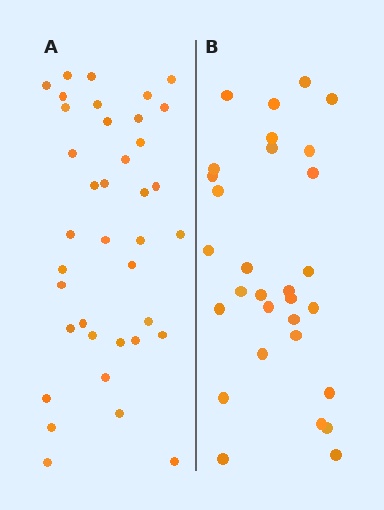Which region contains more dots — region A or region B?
Region A (the left region) has more dots.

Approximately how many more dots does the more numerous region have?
Region A has roughly 8 or so more dots than region B.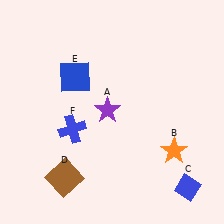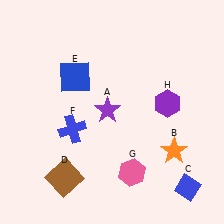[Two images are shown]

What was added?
A pink hexagon (G), a purple hexagon (H) were added in Image 2.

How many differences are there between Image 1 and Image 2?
There are 2 differences between the two images.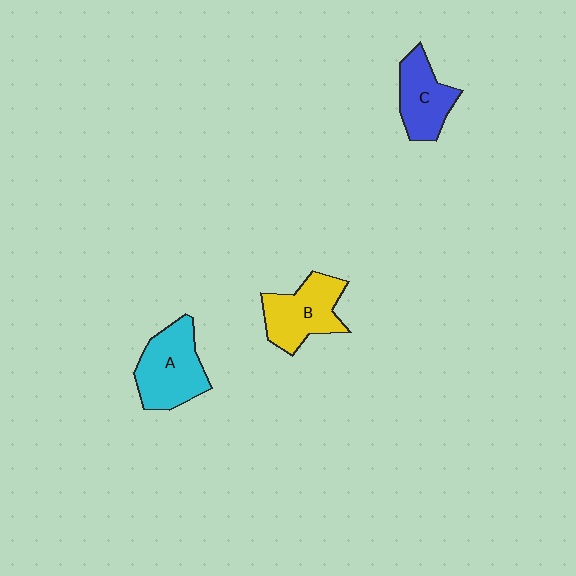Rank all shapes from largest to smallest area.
From largest to smallest: A (cyan), B (yellow), C (blue).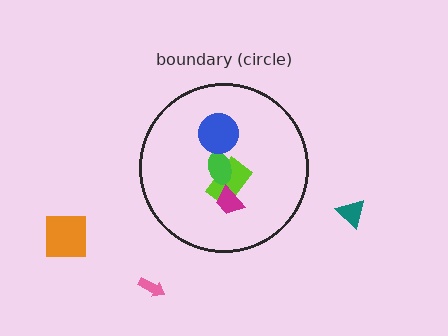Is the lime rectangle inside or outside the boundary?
Inside.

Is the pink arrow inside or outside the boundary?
Outside.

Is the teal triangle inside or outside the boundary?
Outside.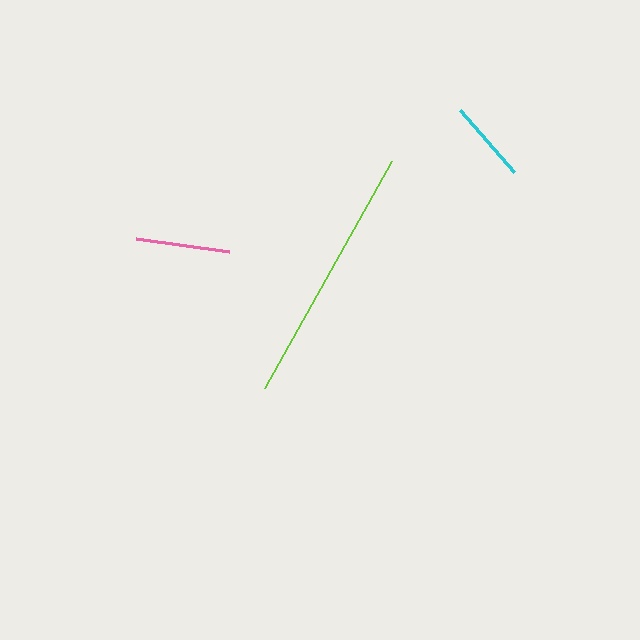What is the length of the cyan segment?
The cyan segment is approximately 82 pixels long.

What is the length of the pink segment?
The pink segment is approximately 94 pixels long.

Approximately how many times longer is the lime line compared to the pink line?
The lime line is approximately 2.8 times the length of the pink line.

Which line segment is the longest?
The lime line is the longest at approximately 260 pixels.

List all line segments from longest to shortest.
From longest to shortest: lime, pink, cyan.